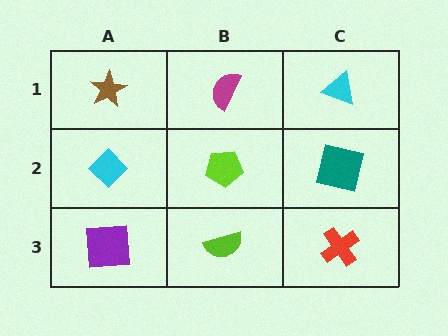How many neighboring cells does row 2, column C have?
3.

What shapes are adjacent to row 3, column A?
A cyan diamond (row 2, column A), a lime semicircle (row 3, column B).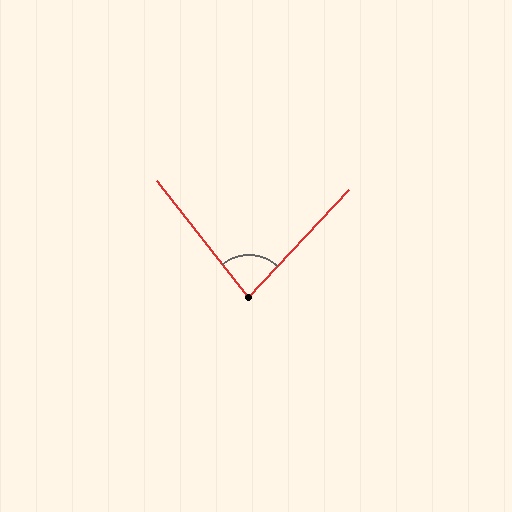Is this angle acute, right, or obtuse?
It is acute.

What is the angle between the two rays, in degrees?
Approximately 82 degrees.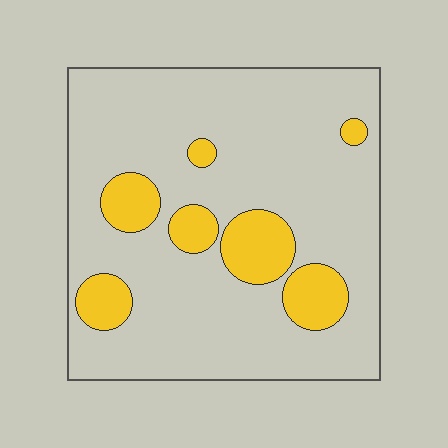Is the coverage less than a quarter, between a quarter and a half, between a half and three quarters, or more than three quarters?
Less than a quarter.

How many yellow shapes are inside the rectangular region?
7.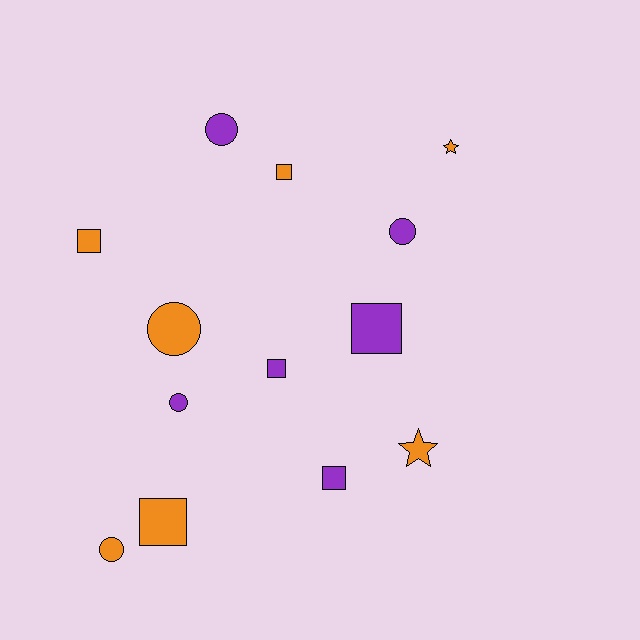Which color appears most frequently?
Orange, with 7 objects.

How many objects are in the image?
There are 13 objects.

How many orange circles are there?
There are 2 orange circles.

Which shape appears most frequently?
Square, with 6 objects.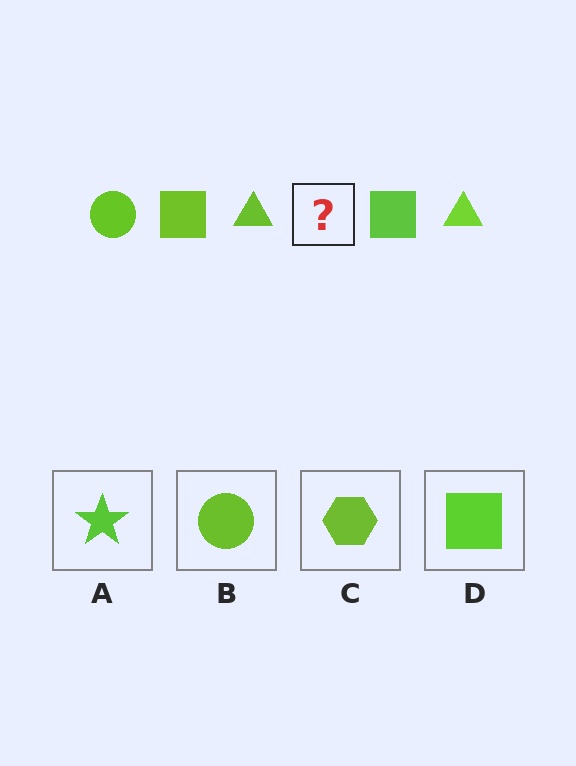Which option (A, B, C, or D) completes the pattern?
B.